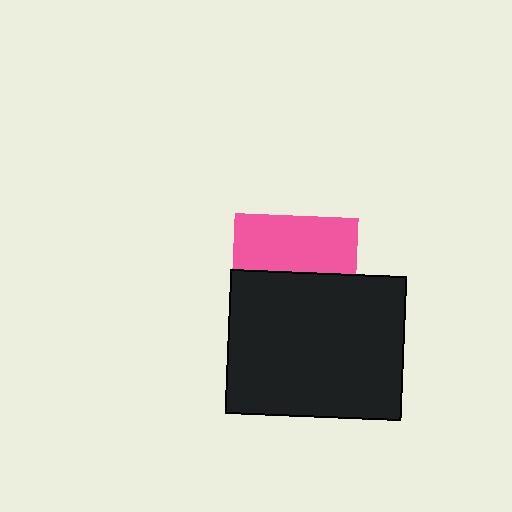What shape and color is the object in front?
The object in front is a black rectangle.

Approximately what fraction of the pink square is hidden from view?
Roughly 55% of the pink square is hidden behind the black rectangle.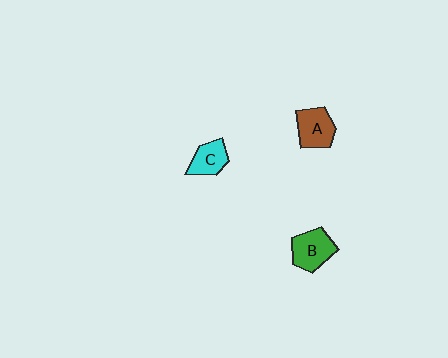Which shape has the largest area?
Shape B (green).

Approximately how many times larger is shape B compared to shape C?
Approximately 1.4 times.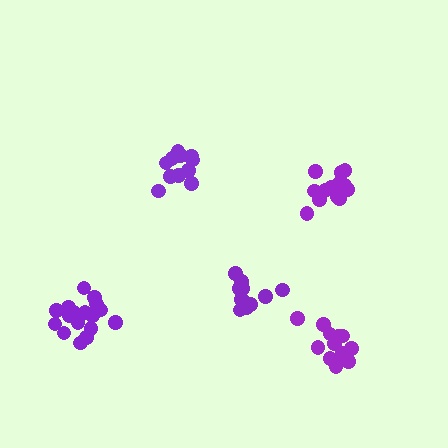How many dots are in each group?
Group 1: 12 dots, Group 2: 12 dots, Group 3: 15 dots, Group 4: 17 dots, Group 5: 16 dots (72 total).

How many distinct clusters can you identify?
There are 5 distinct clusters.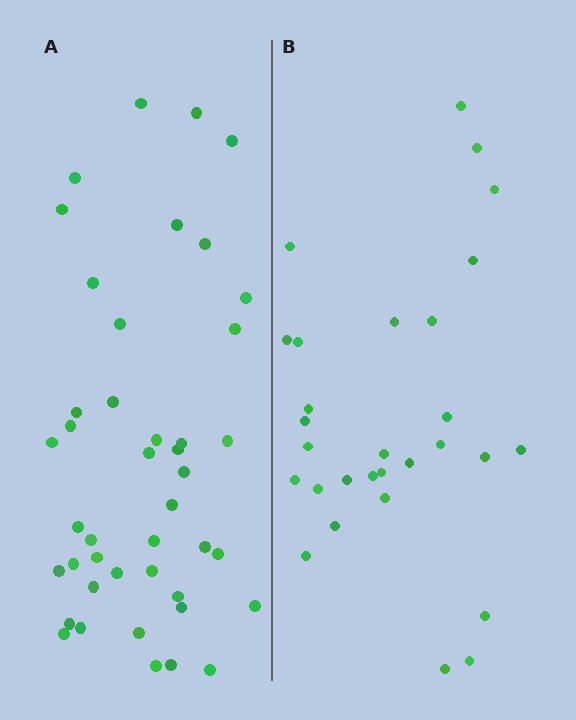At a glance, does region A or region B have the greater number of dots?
Region A (the left region) has more dots.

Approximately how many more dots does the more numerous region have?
Region A has approximately 15 more dots than region B.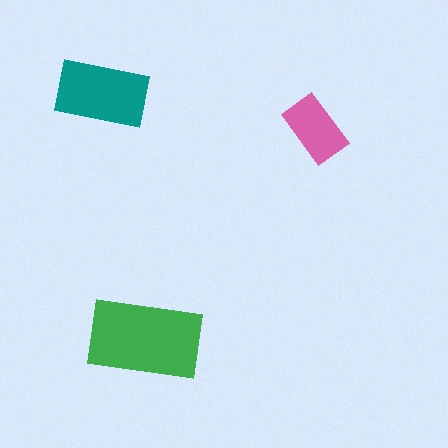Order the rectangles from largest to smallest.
the green one, the teal one, the pink one.